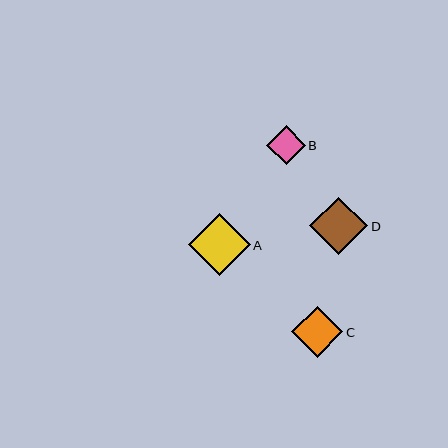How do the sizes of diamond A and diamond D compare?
Diamond A and diamond D are approximately the same size.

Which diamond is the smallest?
Diamond B is the smallest with a size of approximately 39 pixels.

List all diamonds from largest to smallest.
From largest to smallest: A, D, C, B.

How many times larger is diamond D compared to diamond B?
Diamond D is approximately 1.5 times the size of diamond B.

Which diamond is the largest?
Diamond A is the largest with a size of approximately 62 pixels.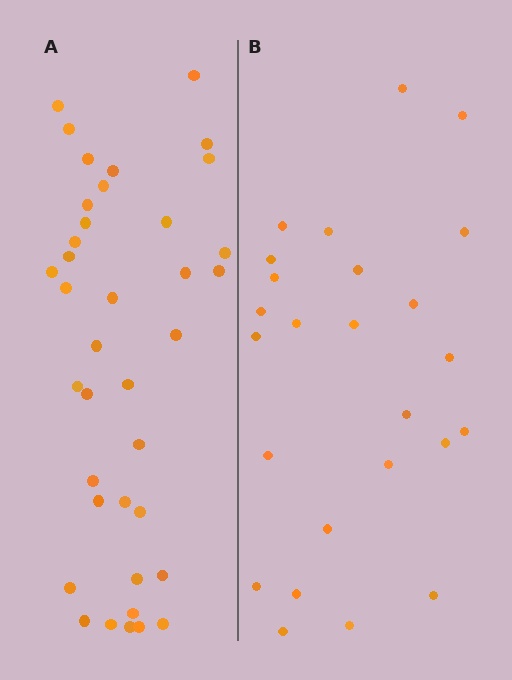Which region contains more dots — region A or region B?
Region A (the left region) has more dots.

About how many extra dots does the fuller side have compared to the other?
Region A has approximately 15 more dots than region B.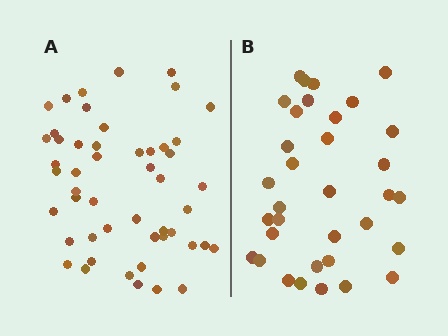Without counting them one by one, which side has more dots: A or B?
Region A (the left region) has more dots.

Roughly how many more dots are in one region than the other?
Region A has approximately 15 more dots than region B.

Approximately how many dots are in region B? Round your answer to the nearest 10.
About 30 dots. (The exact count is 34, which rounds to 30.)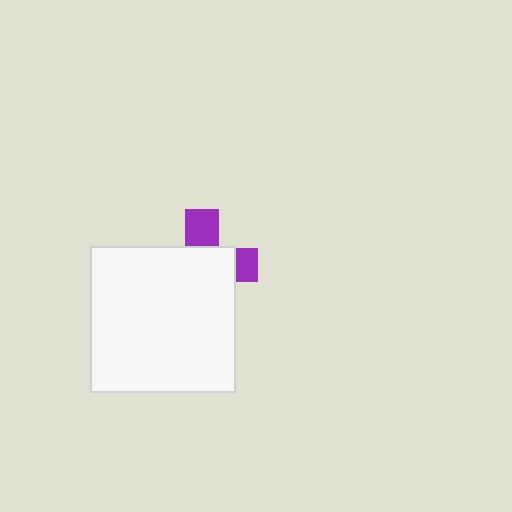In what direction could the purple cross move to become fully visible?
The purple cross could move toward the upper-right. That would shift it out from behind the white square entirely.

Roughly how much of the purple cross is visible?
A small part of it is visible (roughly 31%).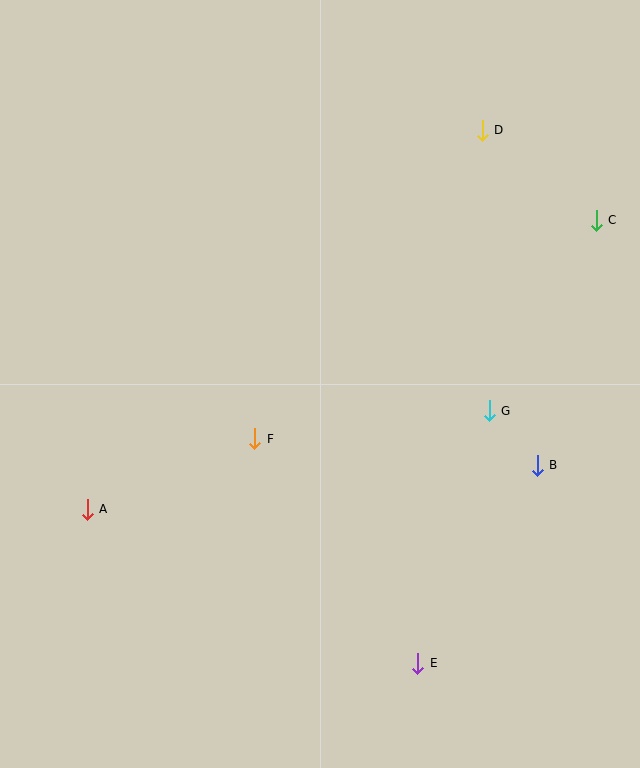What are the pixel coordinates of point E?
Point E is at (418, 663).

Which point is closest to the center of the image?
Point F at (255, 439) is closest to the center.